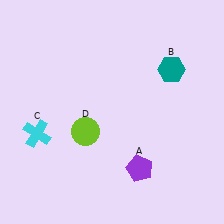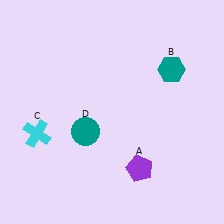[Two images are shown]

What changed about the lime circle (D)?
In Image 1, D is lime. In Image 2, it changed to teal.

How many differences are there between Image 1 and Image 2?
There is 1 difference between the two images.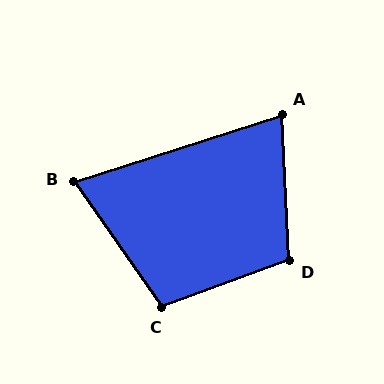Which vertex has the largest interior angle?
D, at approximately 107 degrees.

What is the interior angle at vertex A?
Approximately 75 degrees (acute).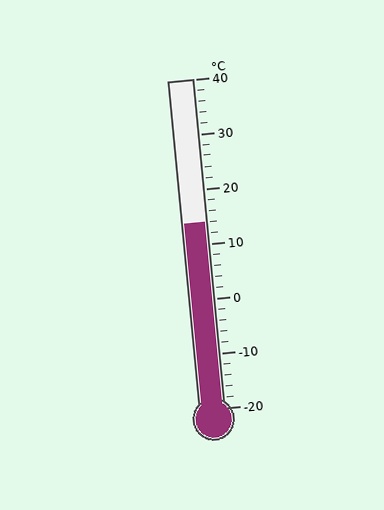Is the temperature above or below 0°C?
The temperature is above 0°C.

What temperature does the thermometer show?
The thermometer shows approximately 14°C.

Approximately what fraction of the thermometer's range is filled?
The thermometer is filled to approximately 55% of its range.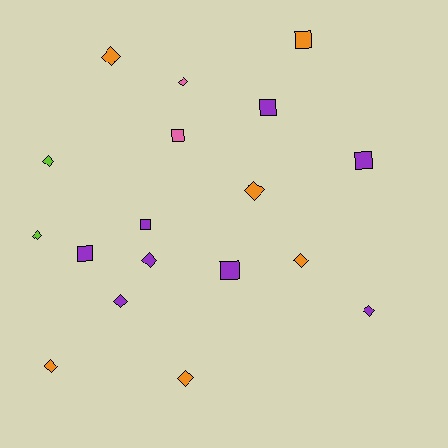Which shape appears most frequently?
Diamond, with 11 objects.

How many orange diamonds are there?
There are 5 orange diamonds.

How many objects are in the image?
There are 18 objects.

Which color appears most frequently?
Purple, with 8 objects.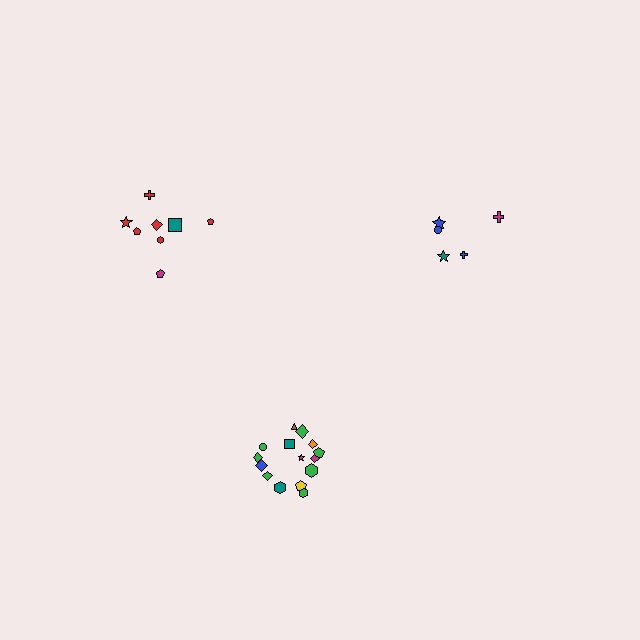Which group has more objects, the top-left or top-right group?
The top-left group.